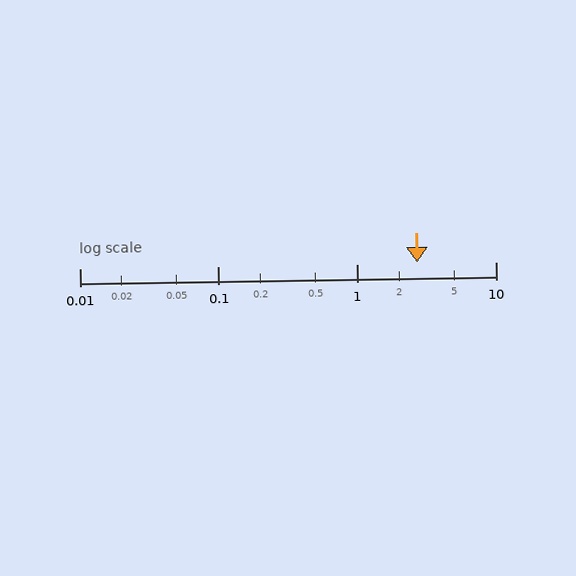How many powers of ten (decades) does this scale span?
The scale spans 3 decades, from 0.01 to 10.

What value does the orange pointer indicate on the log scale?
The pointer indicates approximately 2.7.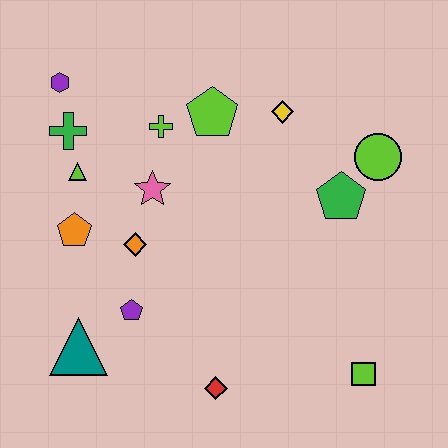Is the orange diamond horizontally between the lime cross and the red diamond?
No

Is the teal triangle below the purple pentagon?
Yes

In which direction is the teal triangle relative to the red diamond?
The teal triangle is to the left of the red diamond.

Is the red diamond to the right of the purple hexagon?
Yes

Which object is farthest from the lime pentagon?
The lime square is farthest from the lime pentagon.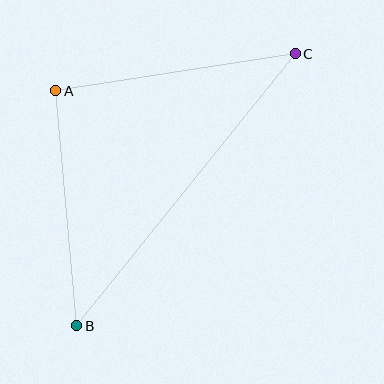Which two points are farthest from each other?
Points B and C are farthest from each other.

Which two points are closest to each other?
Points A and B are closest to each other.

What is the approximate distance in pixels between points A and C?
The distance between A and C is approximately 242 pixels.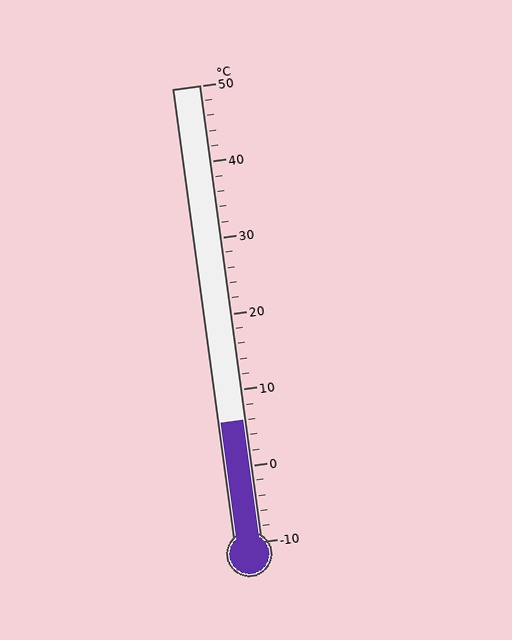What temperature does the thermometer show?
The thermometer shows approximately 6°C.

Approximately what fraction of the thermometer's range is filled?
The thermometer is filled to approximately 25% of its range.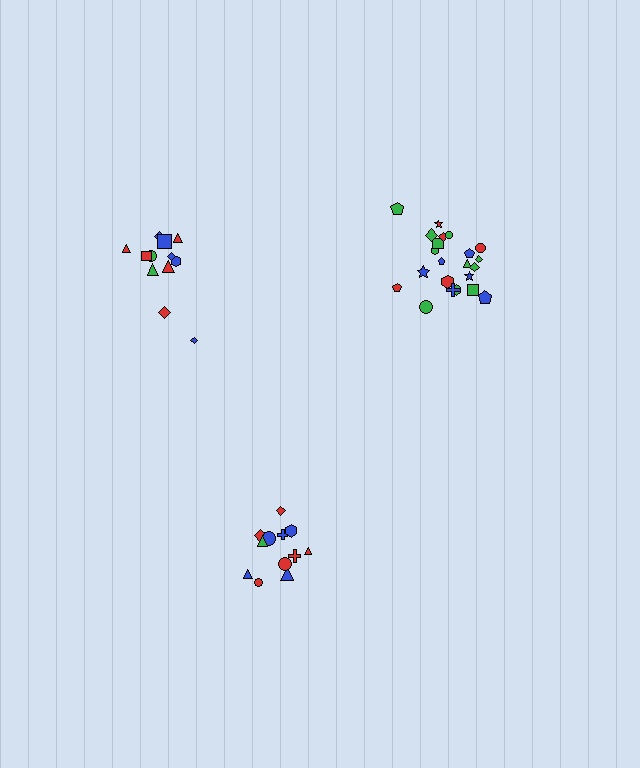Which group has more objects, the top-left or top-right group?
The top-right group.